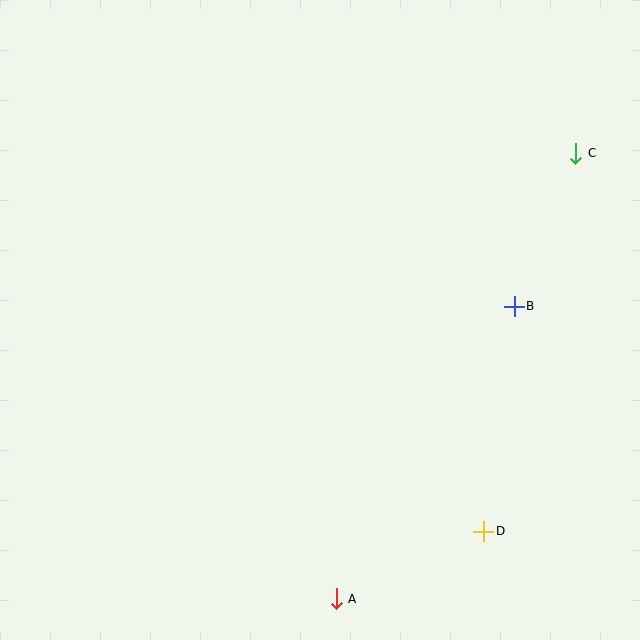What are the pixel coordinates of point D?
Point D is at (484, 532).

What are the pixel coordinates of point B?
Point B is at (514, 306).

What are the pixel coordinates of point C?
Point C is at (576, 153).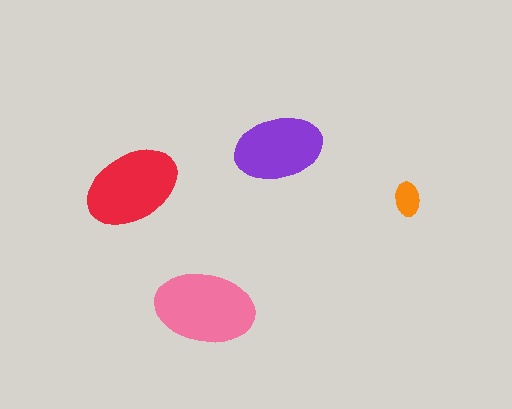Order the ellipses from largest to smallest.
the pink one, the red one, the purple one, the orange one.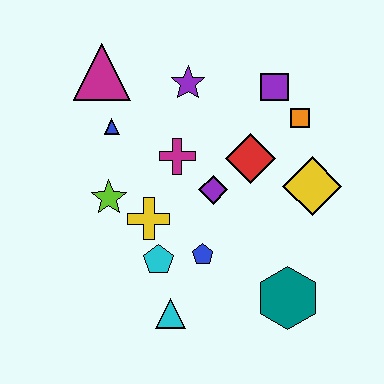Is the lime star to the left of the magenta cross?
Yes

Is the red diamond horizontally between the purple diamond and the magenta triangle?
No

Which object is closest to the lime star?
The yellow cross is closest to the lime star.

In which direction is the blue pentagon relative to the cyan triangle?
The blue pentagon is above the cyan triangle.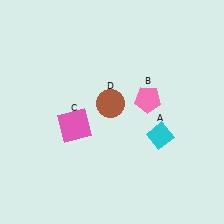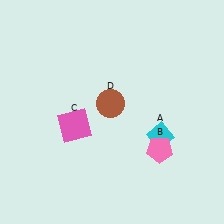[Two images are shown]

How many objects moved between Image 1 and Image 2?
1 object moved between the two images.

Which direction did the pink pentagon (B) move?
The pink pentagon (B) moved down.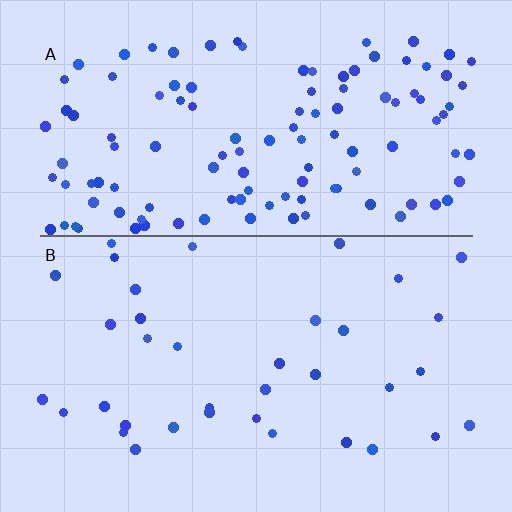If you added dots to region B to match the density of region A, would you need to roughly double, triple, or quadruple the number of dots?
Approximately triple.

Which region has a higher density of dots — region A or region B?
A (the top).